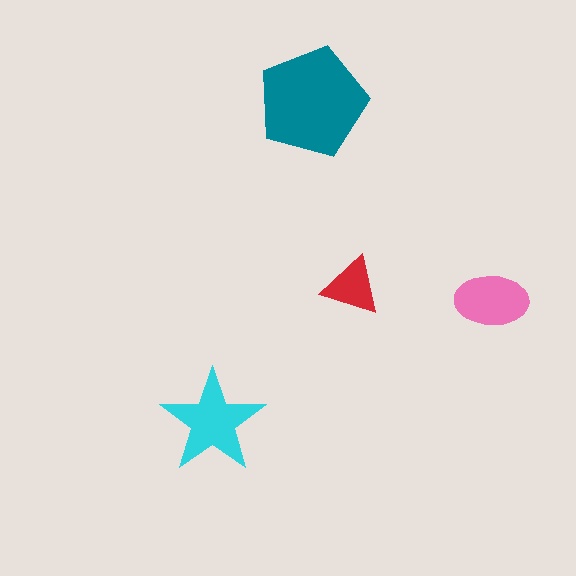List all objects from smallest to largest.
The red triangle, the pink ellipse, the cyan star, the teal pentagon.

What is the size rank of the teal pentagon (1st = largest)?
1st.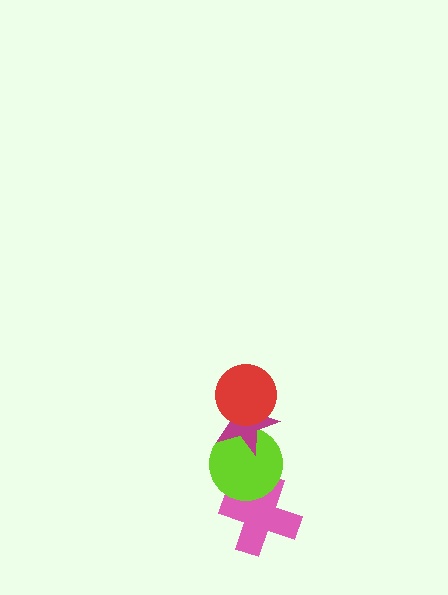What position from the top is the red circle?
The red circle is 1st from the top.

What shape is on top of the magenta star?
The red circle is on top of the magenta star.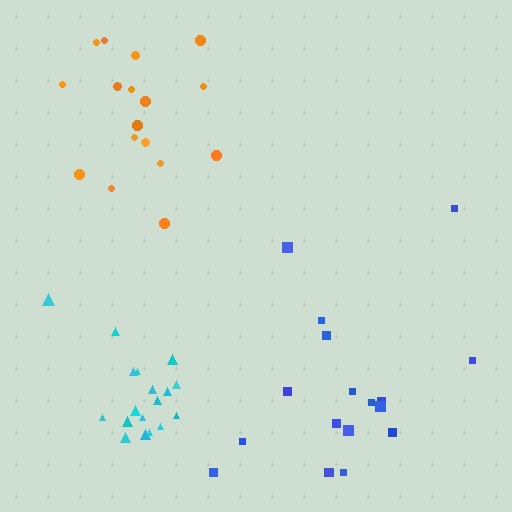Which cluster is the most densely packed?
Cyan.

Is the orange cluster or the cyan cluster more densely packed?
Cyan.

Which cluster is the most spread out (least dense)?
Blue.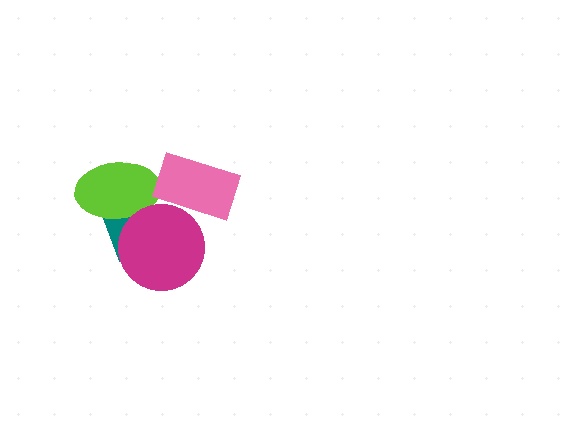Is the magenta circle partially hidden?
Yes, it is partially covered by another shape.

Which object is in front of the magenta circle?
The pink rectangle is in front of the magenta circle.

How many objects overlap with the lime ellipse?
2 objects overlap with the lime ellipse.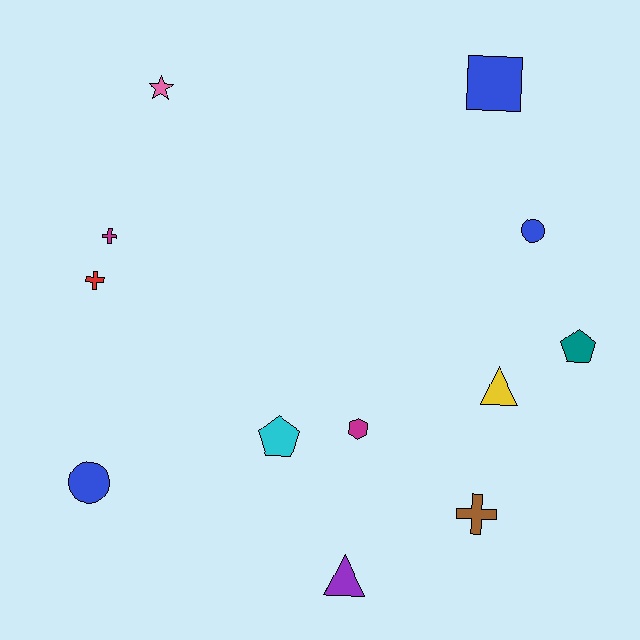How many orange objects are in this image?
There are no orange objects.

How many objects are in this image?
There are 12 objects.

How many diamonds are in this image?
There are no diamonds.